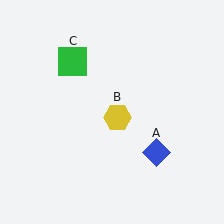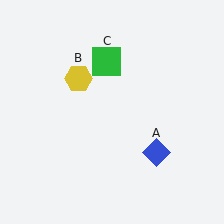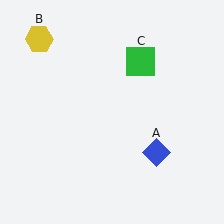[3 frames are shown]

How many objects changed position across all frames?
2 objects changed position: yellow hexagon (object B), green square (object C).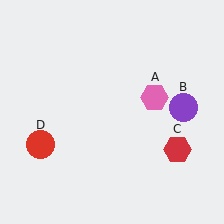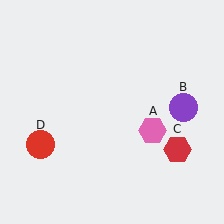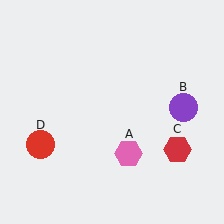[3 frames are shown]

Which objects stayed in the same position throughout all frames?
Purple circle (object B) and red hexagon (object C) and red circle (object D) remained stationary.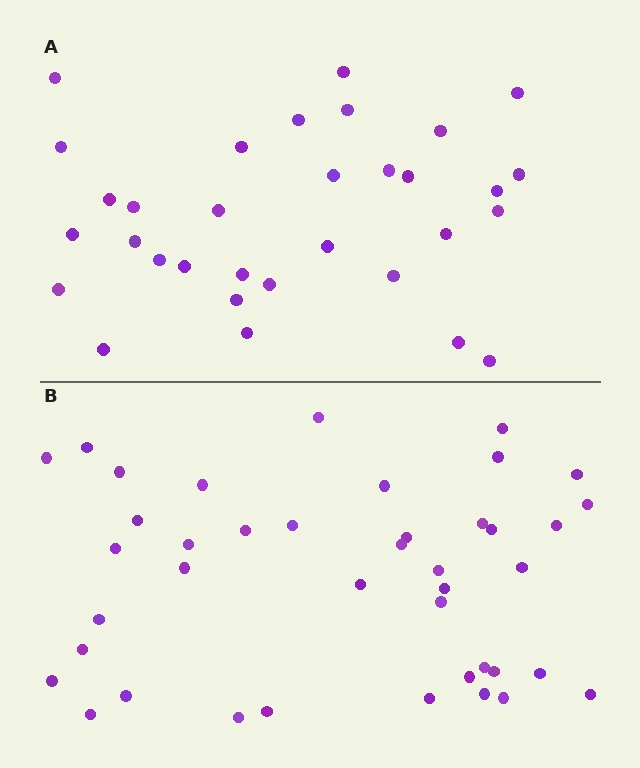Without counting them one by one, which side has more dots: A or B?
Region B (the bottom region) has more dots.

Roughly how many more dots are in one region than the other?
Region B has roughly 8 or so more dots than region A.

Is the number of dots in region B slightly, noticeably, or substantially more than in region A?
Region B has noticeably more, but not dramatically so. The ratio is roughly 1.3 to 1.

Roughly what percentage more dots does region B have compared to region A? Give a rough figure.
About 30% more.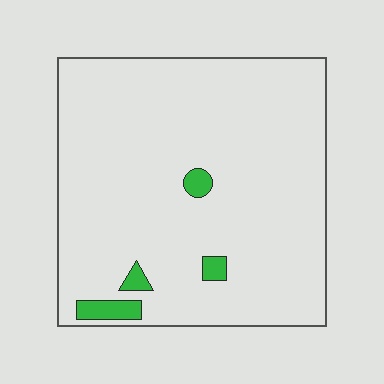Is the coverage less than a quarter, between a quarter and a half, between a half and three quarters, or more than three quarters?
Less than a quarter.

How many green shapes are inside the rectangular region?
4.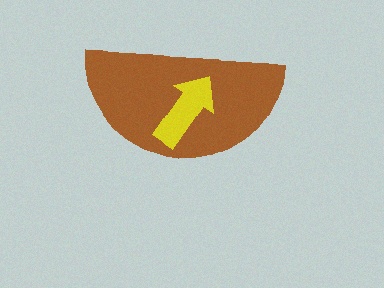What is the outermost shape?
The brown semicircle.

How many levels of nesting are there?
2.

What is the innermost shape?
The yellow arrow.